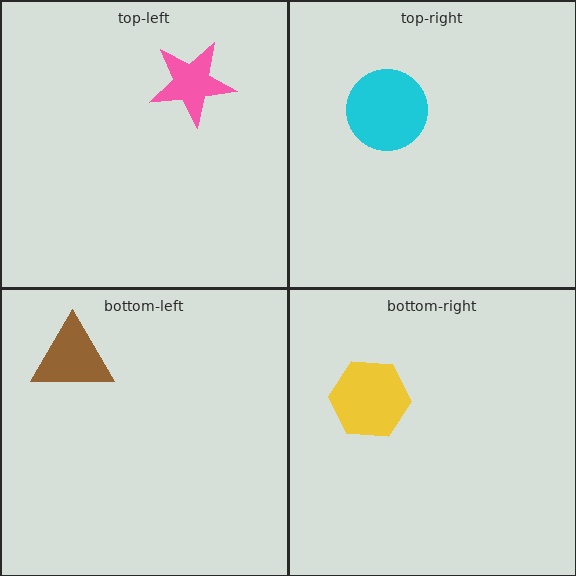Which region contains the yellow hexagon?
The bottom-right region.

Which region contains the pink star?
The top-left region.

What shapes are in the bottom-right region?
The yellow hexagon.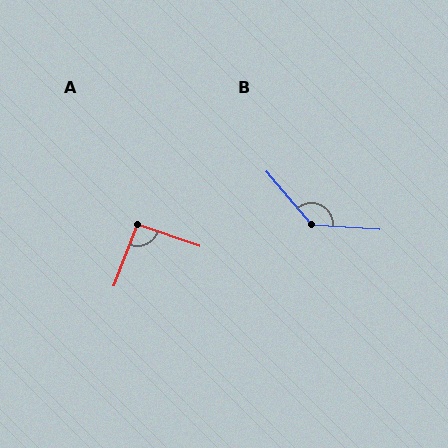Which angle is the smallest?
A, at approximately 92 degrees.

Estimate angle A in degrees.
Approximately 92 degrees.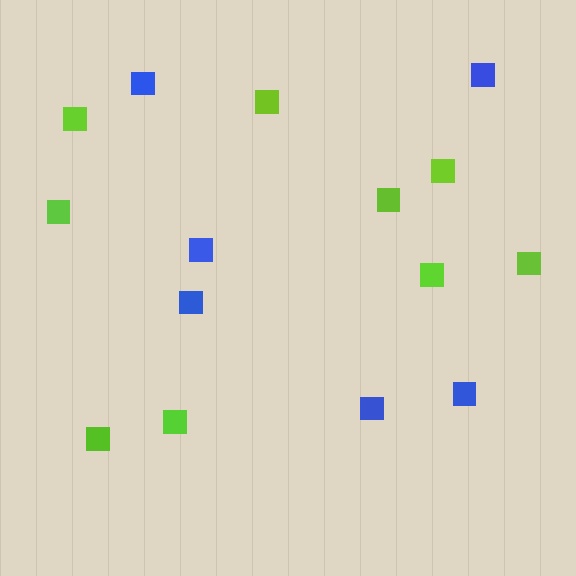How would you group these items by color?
There are 2 groups: one group of lime squares (9) and one group of blue squares (6).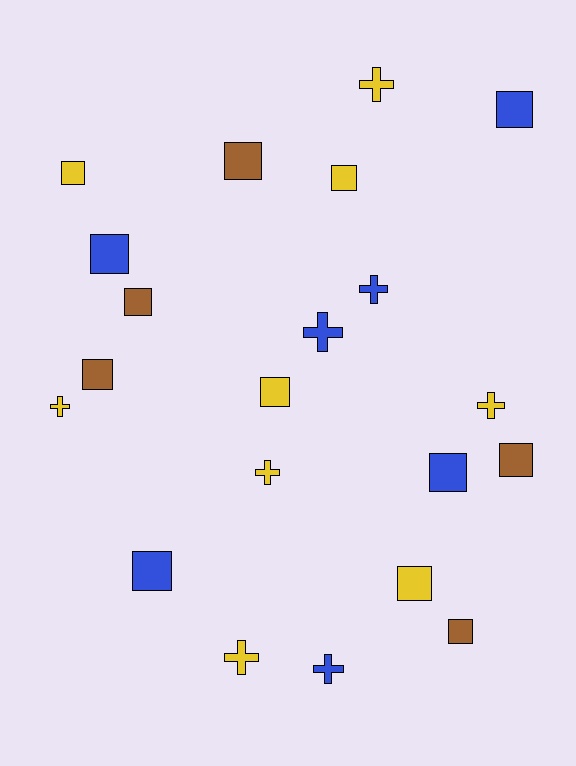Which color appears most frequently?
Yellow, with 9 objects.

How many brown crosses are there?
There are no brown crosses.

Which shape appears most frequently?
Square, with 13 objects.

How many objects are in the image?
There are 21 objects.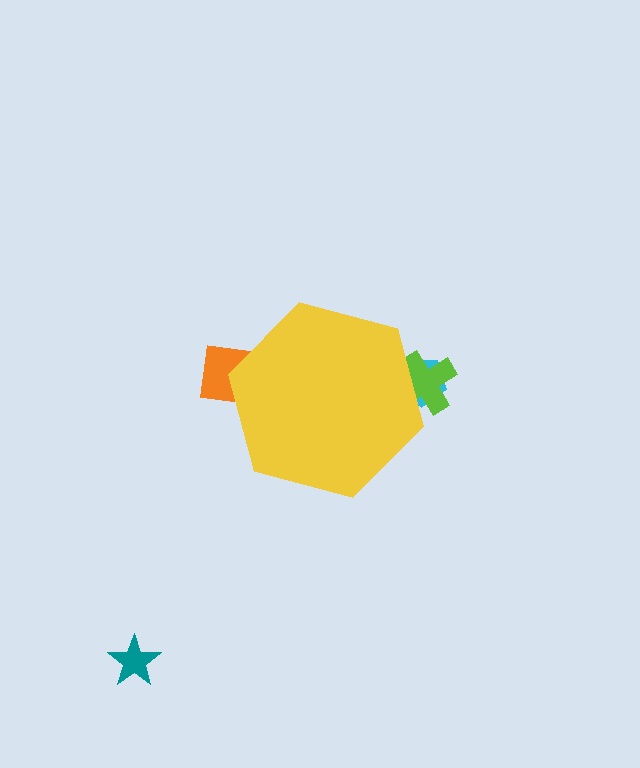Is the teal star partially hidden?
No, the teal star is fully visible.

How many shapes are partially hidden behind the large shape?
3 shapes are partially hidden.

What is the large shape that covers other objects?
A yellow hexagon.